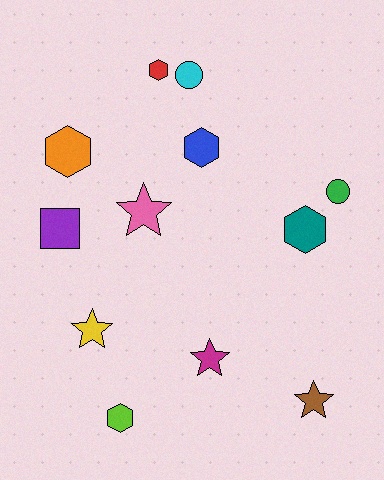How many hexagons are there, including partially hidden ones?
There are 5 hexagons.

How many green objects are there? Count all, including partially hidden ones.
There is 1 green object.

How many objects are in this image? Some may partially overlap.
There are 12 objects.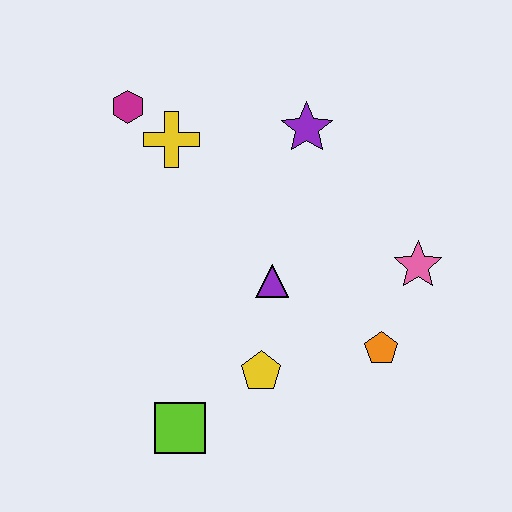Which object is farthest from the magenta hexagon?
The orange pentagon is farthest from the magenta hexagon.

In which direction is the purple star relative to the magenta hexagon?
The purple star is to the right of the magenta hexagon.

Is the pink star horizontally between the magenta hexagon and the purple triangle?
No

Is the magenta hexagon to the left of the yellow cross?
Yes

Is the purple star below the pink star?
No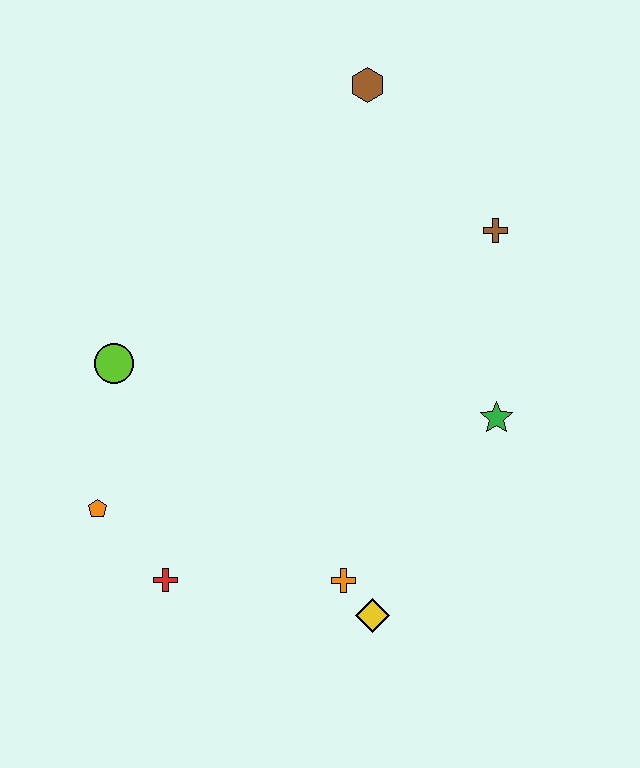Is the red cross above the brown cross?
No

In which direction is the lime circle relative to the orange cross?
The lime circle is to the left of the orange cross.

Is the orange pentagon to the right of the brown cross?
No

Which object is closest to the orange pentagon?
The red cross is closest to the orange pentagon.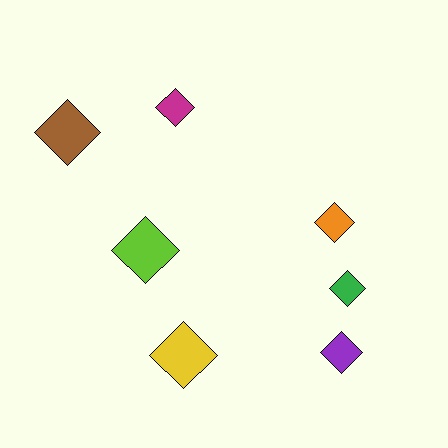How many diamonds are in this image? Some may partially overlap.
There are 7 diamonds.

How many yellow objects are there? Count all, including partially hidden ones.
There is 1 yellow object.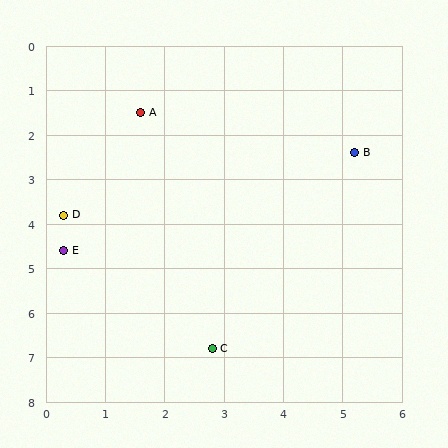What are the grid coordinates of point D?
Point D is at approximately (0.3, 3.8).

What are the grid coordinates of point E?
Point E is at approximately (0.3, 4.6).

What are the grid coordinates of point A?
Point A is at approximately (1.6, 1.5).